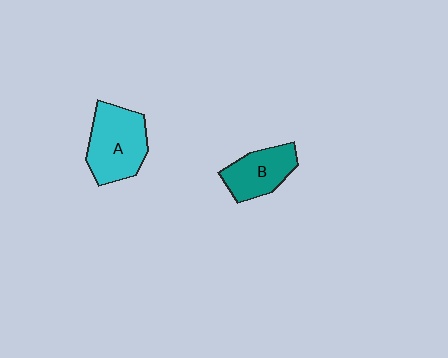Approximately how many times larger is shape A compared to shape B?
Approximately 1.4 times.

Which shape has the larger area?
Shape A (cyan).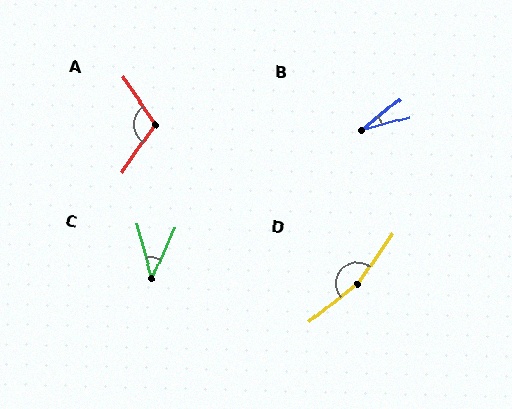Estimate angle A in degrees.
Approximately 111 degrees.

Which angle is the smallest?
B, at approximately 24 degrees.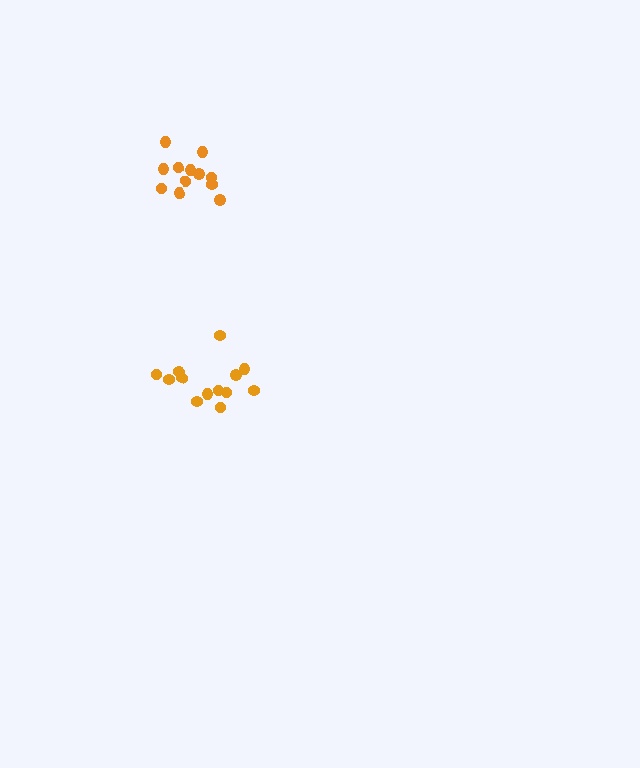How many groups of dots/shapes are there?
There are 2 groups.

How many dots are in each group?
Group 1: 12 dots, Group 2: 13 dots (25 total).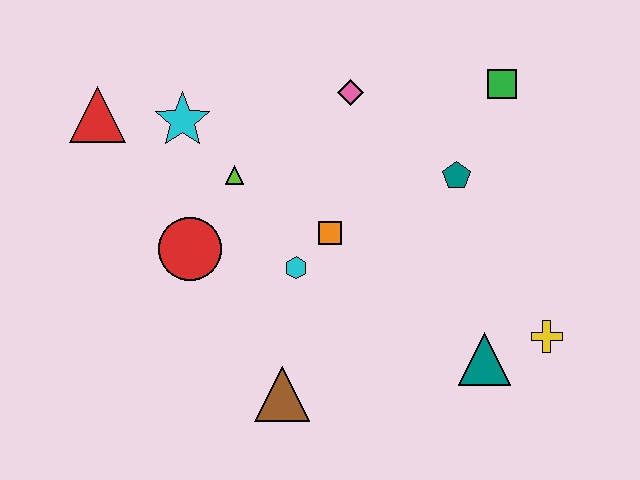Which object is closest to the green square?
The teal pentagon is closest to the green square.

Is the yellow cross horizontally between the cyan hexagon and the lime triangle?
No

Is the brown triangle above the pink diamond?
No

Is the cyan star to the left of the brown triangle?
Yes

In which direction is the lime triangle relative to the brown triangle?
The lime triangle is above the brown triangle.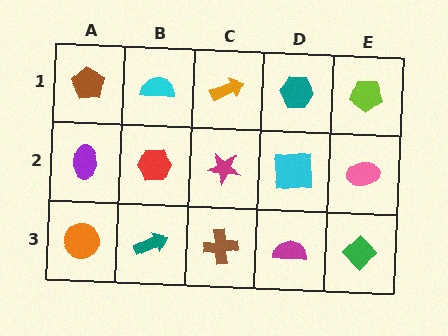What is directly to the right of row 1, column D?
A lime pentagon.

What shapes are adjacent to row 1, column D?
A cyan square (row 2, column D), an orange arrow (row 1, column C), a lime pentagon (row 1, column E).